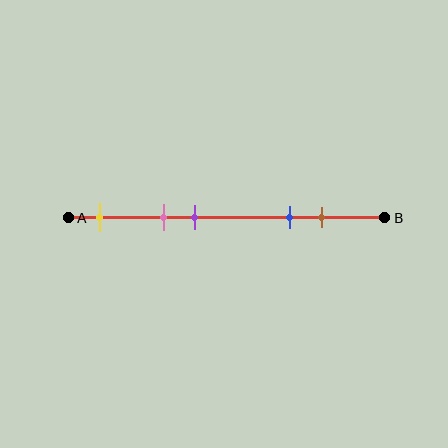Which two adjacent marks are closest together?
The pink and purple marks are the closest adjacent pair.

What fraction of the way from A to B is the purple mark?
The purple mark is approximately 40% (0.4) of the way from A to B.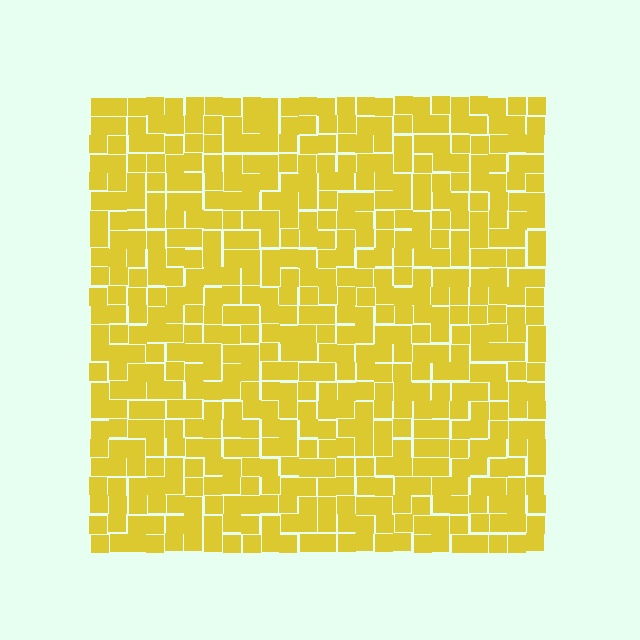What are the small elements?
The small elements are squares.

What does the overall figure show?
The overall figure shows a square.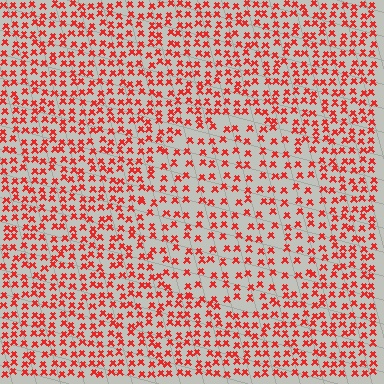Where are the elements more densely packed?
The elements are more densely packed outside the circle boundary.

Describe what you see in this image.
The image contains small red elements arranged at two different densities. A circle-shaped region is visible where the elements are less densely packed than the surrounding area.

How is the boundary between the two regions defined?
The boundary is defined by a change in element density (approximately 1.6x ratio). All elements are the same color, size, and shape.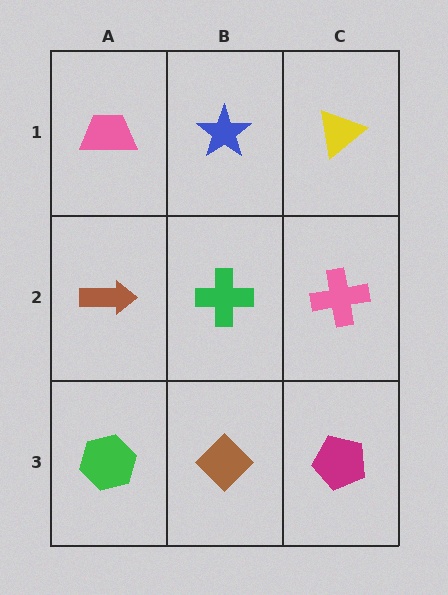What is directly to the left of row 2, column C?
A green cross.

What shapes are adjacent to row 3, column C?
A pink cross (row 2, column C), a brown diamond (row 3, column B).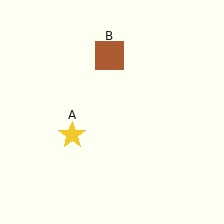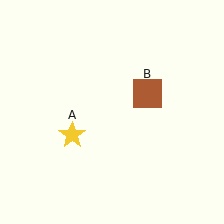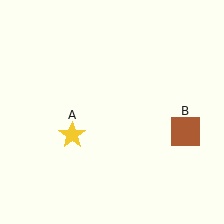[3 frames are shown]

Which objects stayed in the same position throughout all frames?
Yellow star (object A) remained stationary.